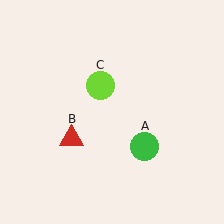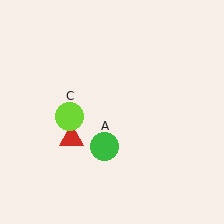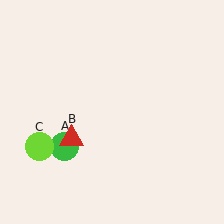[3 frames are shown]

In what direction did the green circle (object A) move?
The green circle (object A) moved left.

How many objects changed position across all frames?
2 objects changed position: green circle (object A), lime circle (object C).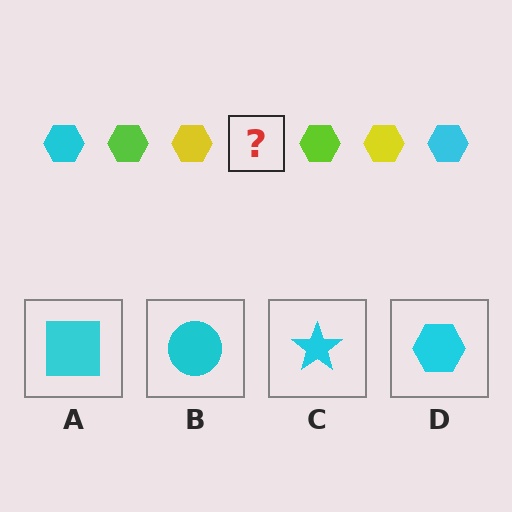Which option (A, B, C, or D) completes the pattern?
D.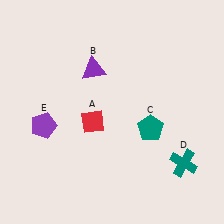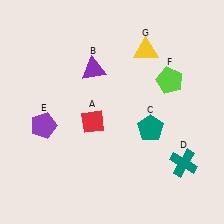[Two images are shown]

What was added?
A lime pentagon (F), a yellow triangle (G) were added in Image 2.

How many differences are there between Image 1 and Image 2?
There are 2 differences between the two images.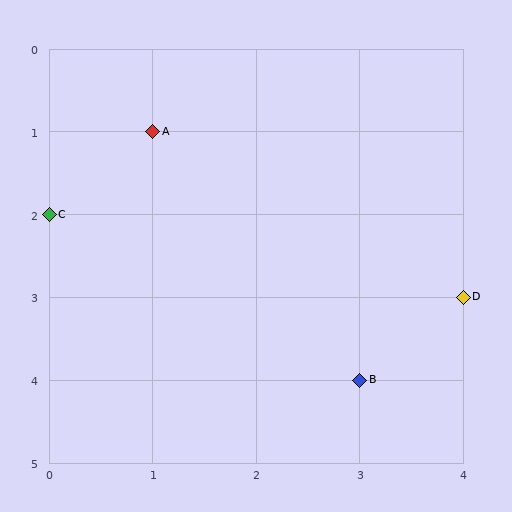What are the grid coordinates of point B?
Point B is at grid coordinates (3, 4).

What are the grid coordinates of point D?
Point D is at grid coordinates (4, 3).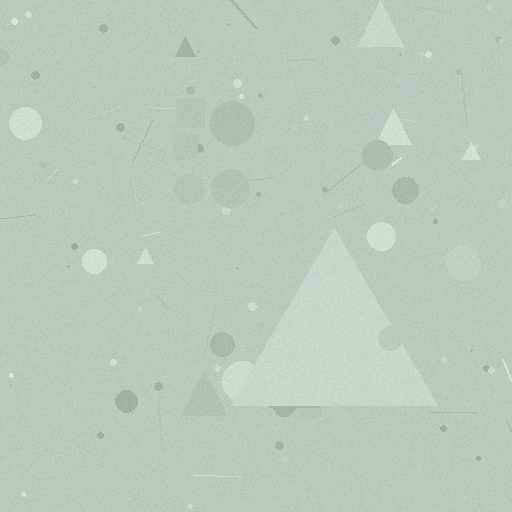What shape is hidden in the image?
A triangle is hidden in the image.